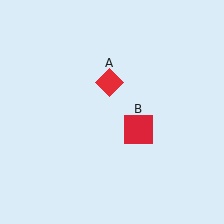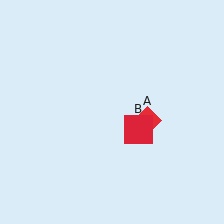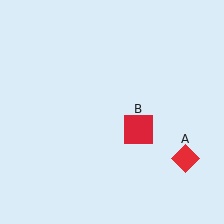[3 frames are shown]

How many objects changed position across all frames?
1 object changed position: red diamond (object A).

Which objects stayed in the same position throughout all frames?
Red square (object B) remained stationary.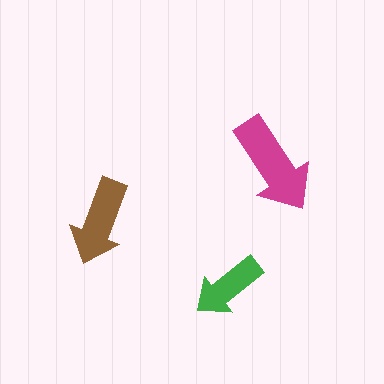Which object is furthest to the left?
The brown arrow is leftmost.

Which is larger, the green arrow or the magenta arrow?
The magenta one.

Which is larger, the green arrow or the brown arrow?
The brown one.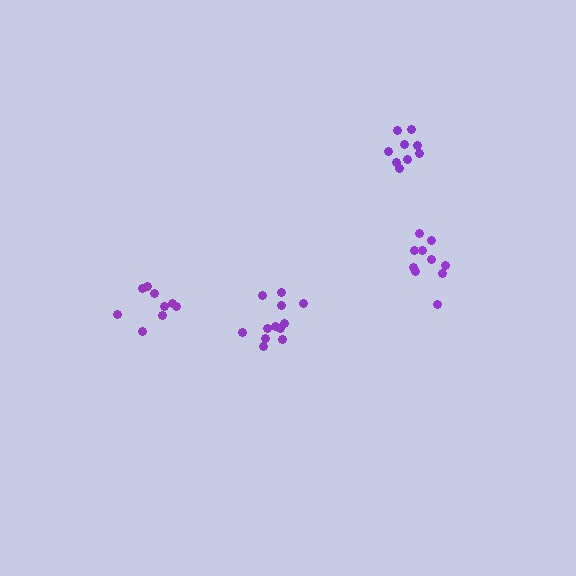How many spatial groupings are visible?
There are 4 spatial groupings.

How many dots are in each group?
Group 1: 9 dots, Group 2: 12 dots, Group 3: 9 dots, Group 4: 10 dots (40 total).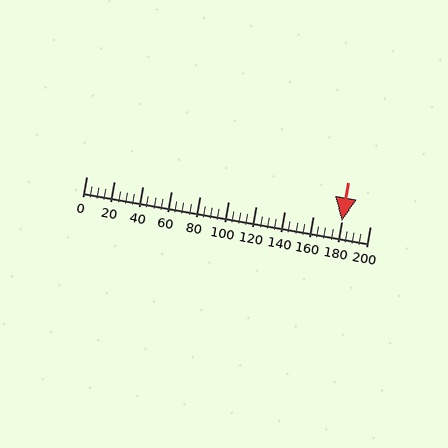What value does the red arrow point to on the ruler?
The red arrow points to approximately 180.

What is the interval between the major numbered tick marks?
The major tick marks are spaced 20 units apart.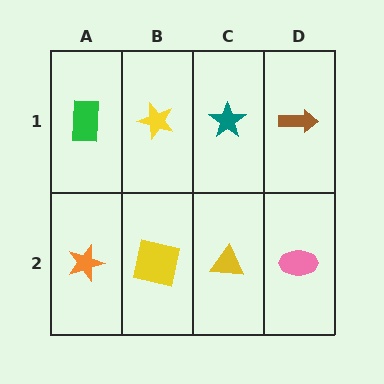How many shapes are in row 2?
4 shapes.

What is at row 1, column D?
A brown arrow.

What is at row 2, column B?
A yellow square.